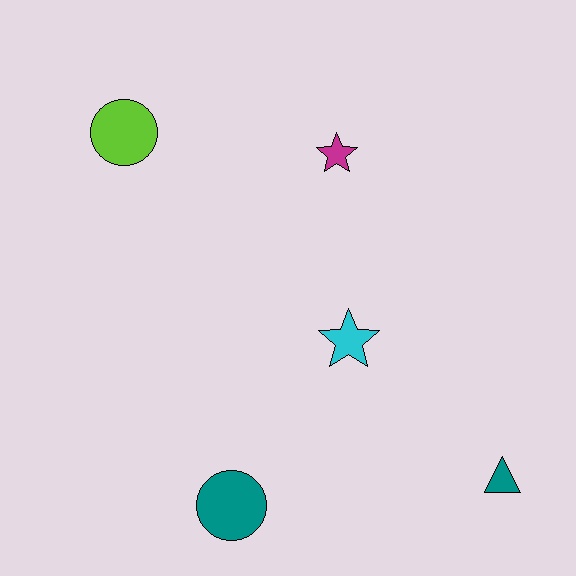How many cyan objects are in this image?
There is 1 cyan object.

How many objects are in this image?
There are 5 objects.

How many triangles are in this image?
There is 1 triangle.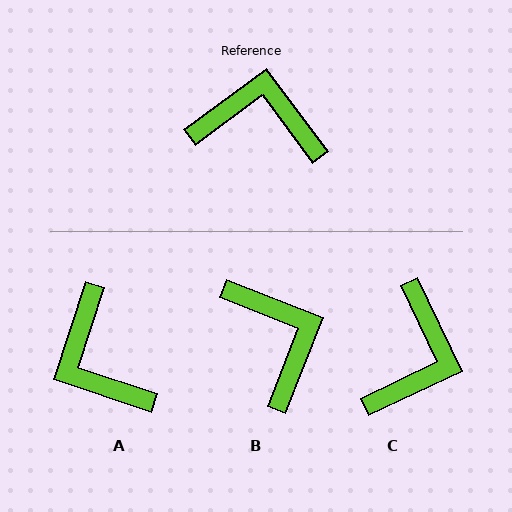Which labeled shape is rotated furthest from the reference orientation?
A, about 125 degrees away.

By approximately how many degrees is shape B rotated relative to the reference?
Approximately 58 degrees clockwise.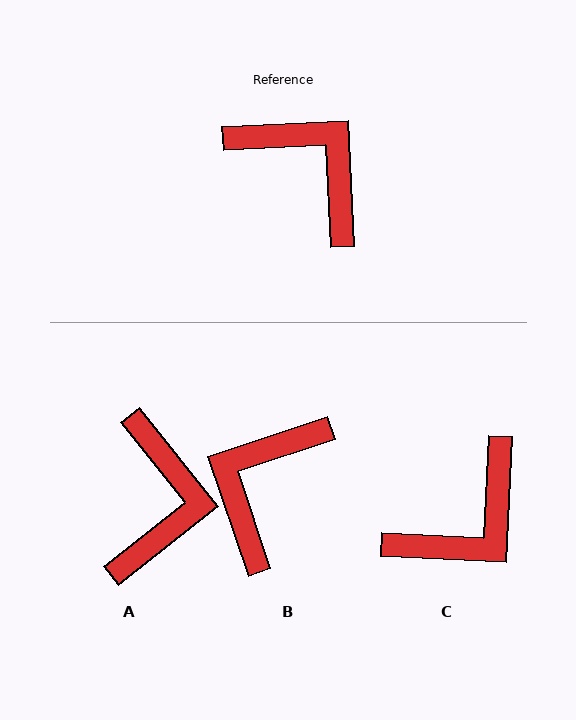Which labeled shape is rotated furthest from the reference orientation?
B, about 106 degrees away.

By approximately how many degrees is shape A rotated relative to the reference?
Approximately 55 degrees clockwise.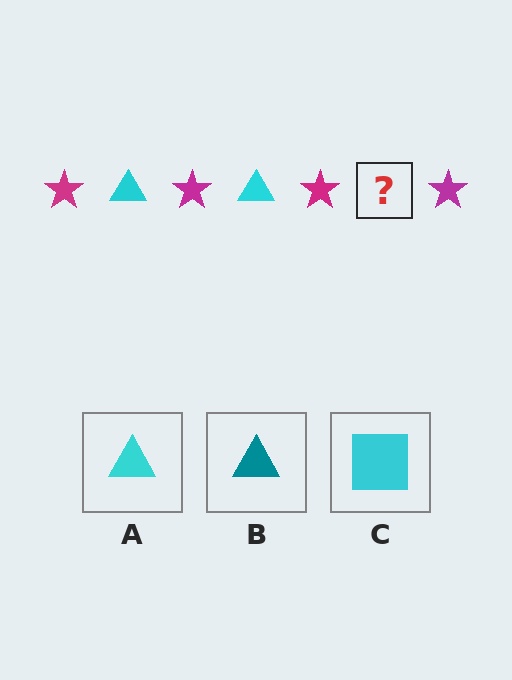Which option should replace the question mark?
Option A.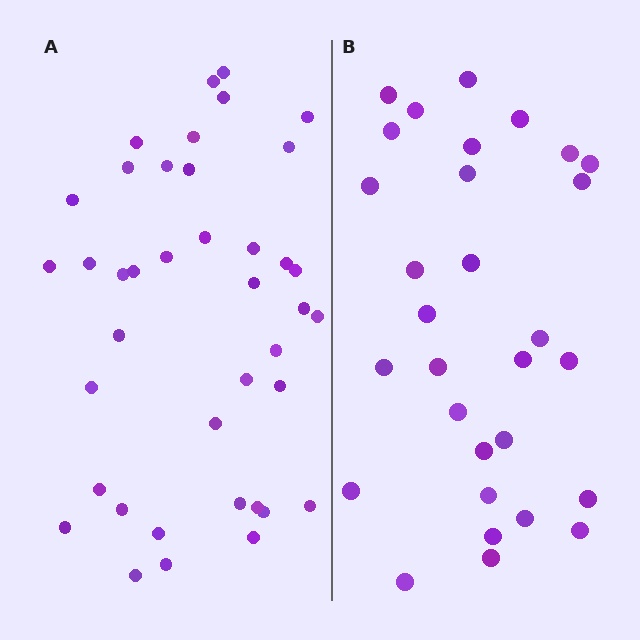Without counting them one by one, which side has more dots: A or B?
Region A (the left region) has more dots.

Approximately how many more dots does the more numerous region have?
Region A has roughly 10 or so more dots than region B.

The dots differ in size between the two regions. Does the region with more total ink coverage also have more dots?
No. Region B has more total ink coverage because its dots are larger, but region A actually contains more individual dots. Total area can be misleading — the number of items is what matters here.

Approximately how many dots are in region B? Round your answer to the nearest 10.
About 30 dots.